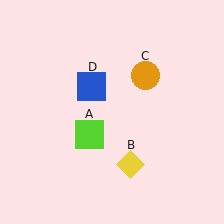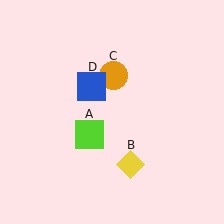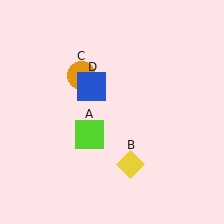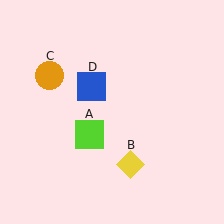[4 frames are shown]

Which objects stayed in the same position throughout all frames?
Lime square (object A) and yellow diamond (object B) and blue square (object D) remained stationary.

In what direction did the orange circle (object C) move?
The orange circle (object C) moved left.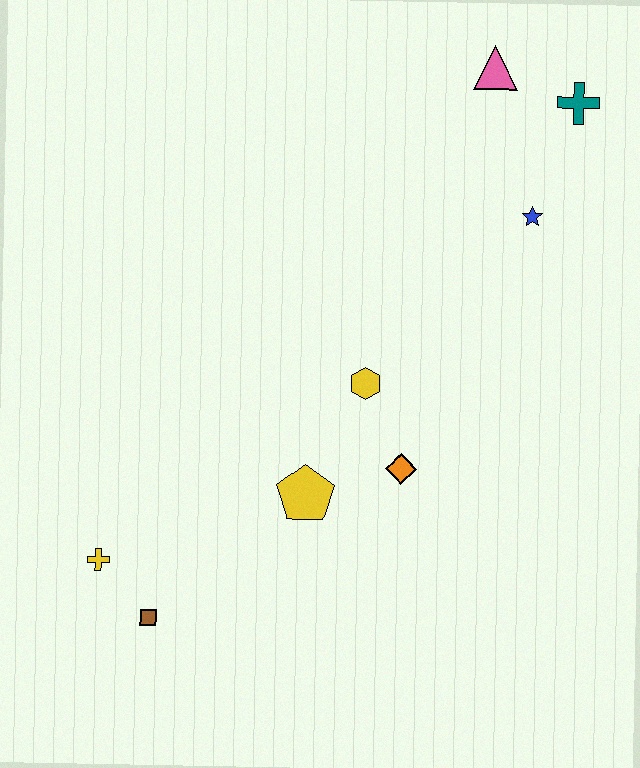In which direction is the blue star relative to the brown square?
The blue star is above the brown square.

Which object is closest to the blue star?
The teal cross is closest to the blue star.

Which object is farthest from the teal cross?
The brown square is farthest from the teal cross.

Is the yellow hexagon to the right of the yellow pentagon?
Yes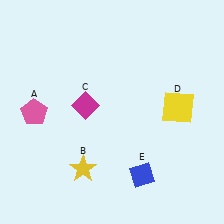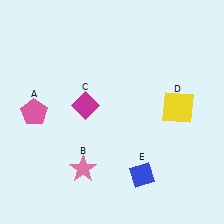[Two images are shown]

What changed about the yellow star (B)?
In Image 1, B is yellow. In Image 2, it changed to pink.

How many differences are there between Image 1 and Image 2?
There is 1 difference between the two images.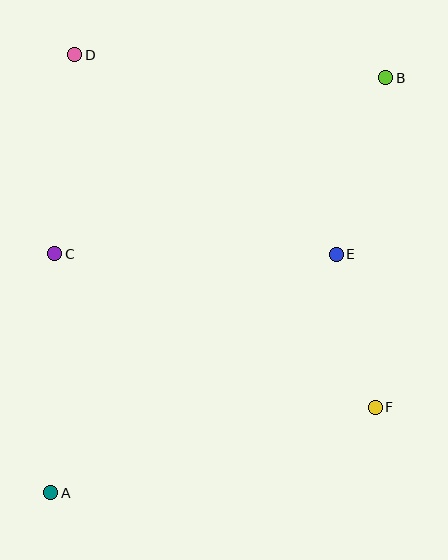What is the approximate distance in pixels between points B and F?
The distance between B and F is approximately 330 pixels.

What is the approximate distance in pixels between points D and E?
The distance between D and E is approximately 329 pixels.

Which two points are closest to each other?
Points E and F are closest to each other.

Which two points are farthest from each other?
Points A and B are farthest from each other.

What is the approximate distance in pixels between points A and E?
The distance between A and E is approximately 372 pixels.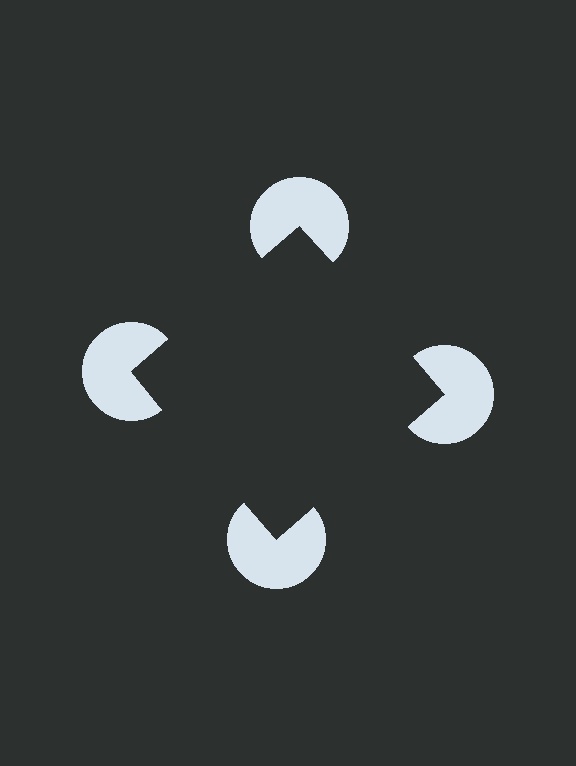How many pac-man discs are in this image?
There are 4 — one at each vertex of the illusory square.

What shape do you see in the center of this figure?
An illusory square — its edges are inferred from the aligned wedge cuts in the pac-man discs, not physically drawn.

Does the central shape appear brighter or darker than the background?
It typically appears slightly darker than the background, even though no actual brightness change is drawn.